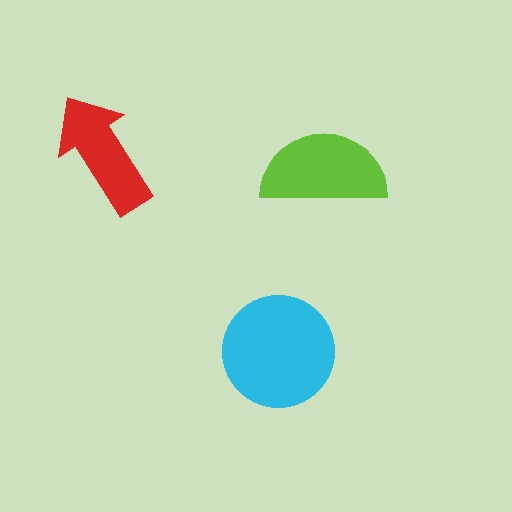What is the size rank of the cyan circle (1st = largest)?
1st.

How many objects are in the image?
There are 3 objects in the image.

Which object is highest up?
The red arrow is topmost.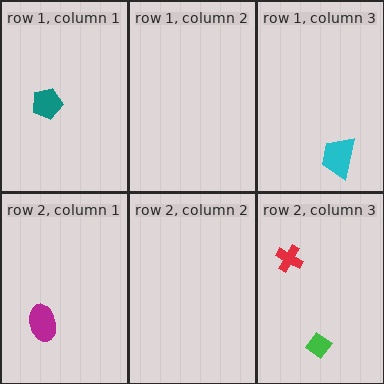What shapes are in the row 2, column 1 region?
The magenta ellipse.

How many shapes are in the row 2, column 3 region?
2.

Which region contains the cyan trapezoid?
The row 1, column 3 region.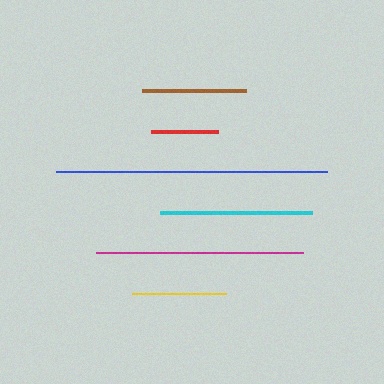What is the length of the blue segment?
The blue segment is approximately 270 pixels long.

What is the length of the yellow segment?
The yellow segment is approximately 93 pixels long.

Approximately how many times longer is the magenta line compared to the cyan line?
The magenta line is approximately 1.4 times the length of the cyan line.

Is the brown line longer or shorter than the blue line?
The blue line is longer than the brown line.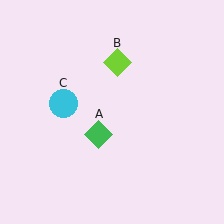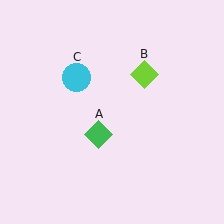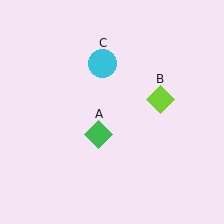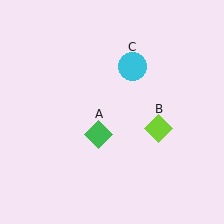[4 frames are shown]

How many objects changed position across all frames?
2 objects changed position: lime diamond (object B), cyan circle (object C).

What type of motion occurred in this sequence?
The lime diamond (object B), cyan circle (object C) rotated clockwise around the center of the scene.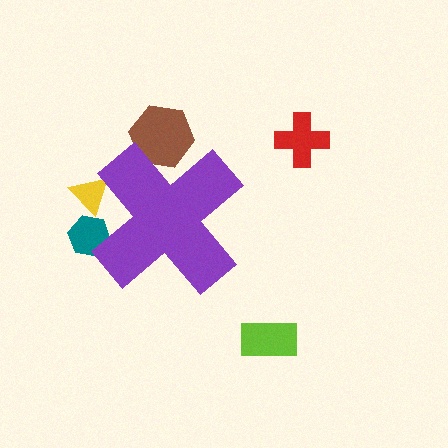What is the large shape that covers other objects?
A purple cross.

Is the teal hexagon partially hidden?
Yes, the teal hexagon is partially hidden behind the purple cross.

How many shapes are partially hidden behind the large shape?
3 shapes are partially hidden.